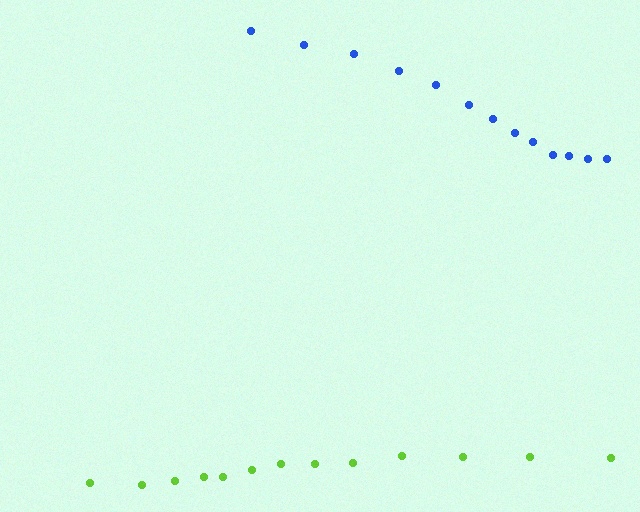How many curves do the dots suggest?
There are 2 distinct paths.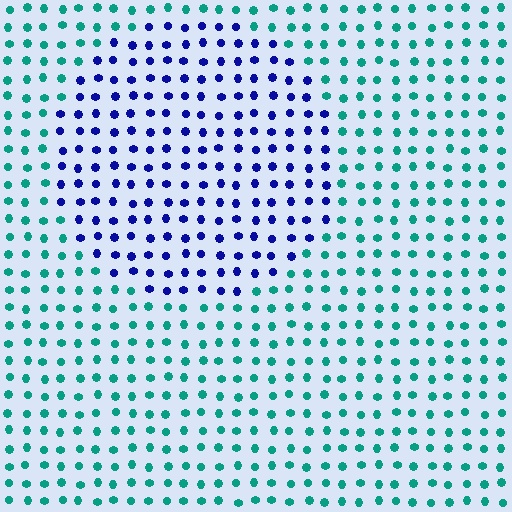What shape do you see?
I see a circle.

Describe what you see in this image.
The image is filled with small teal elements in a uniform arrangement. A circle-shaped region is visible where the elements are tinted to a slightly different hue, forming a subtle color boundary.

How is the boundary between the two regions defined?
The boundary is defined purely by a slight shift in hue (about 69 degrees). Spacing, size, and orientation are identical on both sides.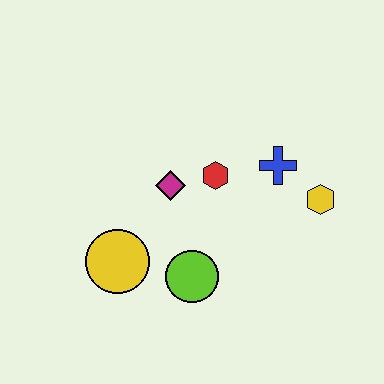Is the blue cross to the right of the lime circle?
Yes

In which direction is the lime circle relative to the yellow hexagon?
The lime circle is to the left of the yellow hexagon.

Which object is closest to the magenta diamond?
The red hexagon is closest to the magenta diamond.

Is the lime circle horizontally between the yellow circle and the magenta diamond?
No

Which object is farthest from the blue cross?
The yellow circle is farthest from the blue cross.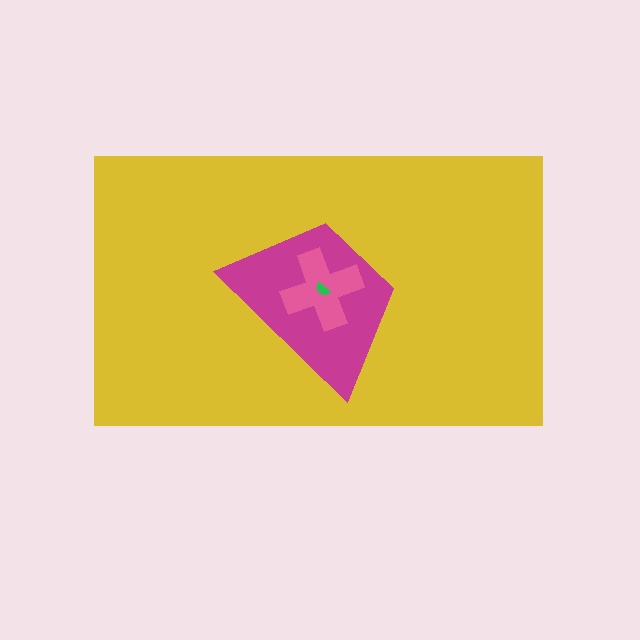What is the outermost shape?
The yellow rectangle.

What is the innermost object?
The green semicircle.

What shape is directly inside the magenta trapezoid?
The pink cross.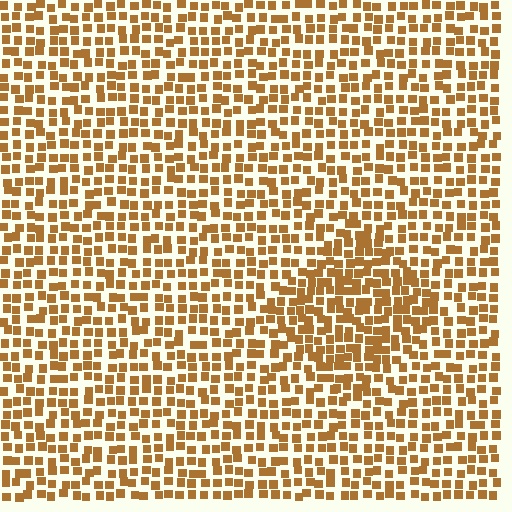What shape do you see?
I see a diamond.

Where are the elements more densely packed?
The elements are more densely packed inside the diamond boundary.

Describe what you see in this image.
The image contains small brown elements arranged at two different densities. A diamond-shaped region is visible where the elements are more densely packed than the surrounding area.